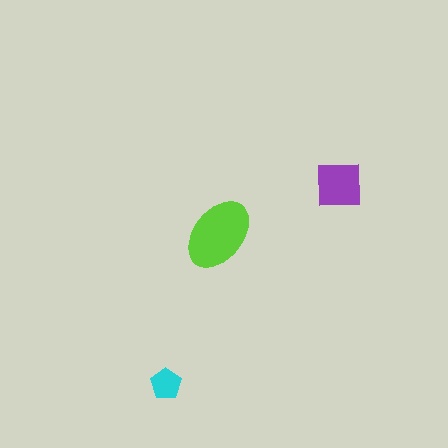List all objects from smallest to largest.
The cyan pentagon, the purple square, the lime ellipse.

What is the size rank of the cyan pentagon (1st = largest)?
3rd.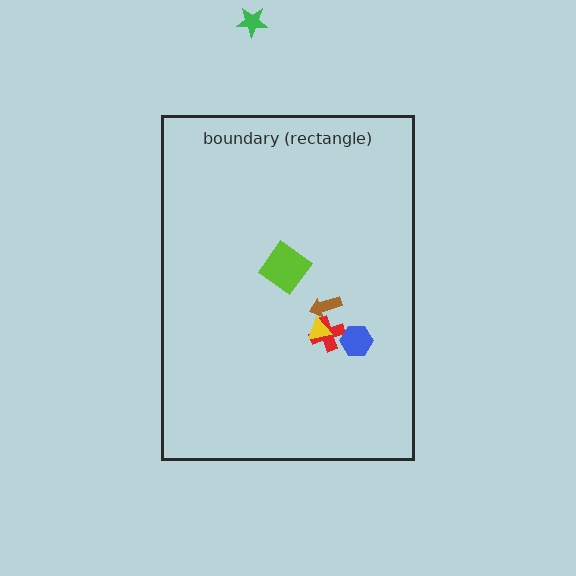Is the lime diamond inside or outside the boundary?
Inside.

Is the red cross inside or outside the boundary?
Inside.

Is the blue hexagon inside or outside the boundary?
Inside.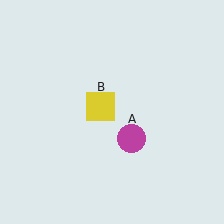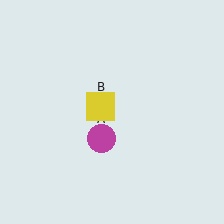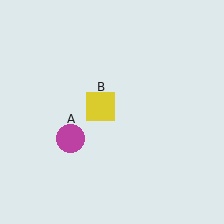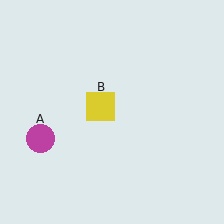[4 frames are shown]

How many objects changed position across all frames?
1 object changed position: magenta circle (object A).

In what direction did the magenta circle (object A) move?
The magenta circle (object A) moved left.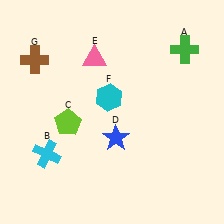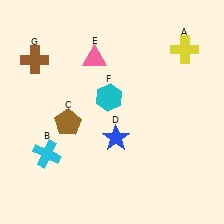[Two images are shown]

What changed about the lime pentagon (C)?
In Image 1, C is lime. In Image 2, it changed to brown.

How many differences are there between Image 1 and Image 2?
There are 2 differences between the two images.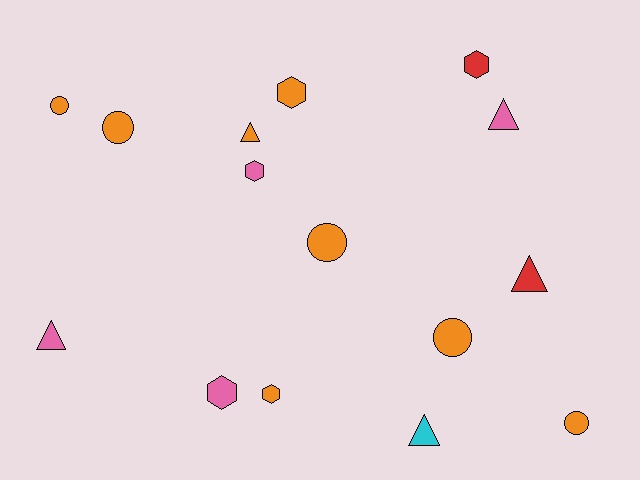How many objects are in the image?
There are 15 objects.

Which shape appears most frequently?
Triangle, with 5 objects.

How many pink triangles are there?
There are 2 pink triangles.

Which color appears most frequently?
Orange, with 8 objects.